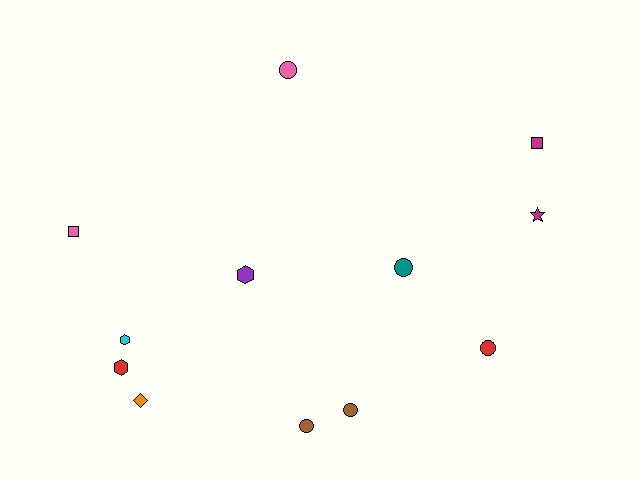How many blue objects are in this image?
There are no blue objects.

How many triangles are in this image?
There are no triangles.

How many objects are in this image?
There are 12 objects.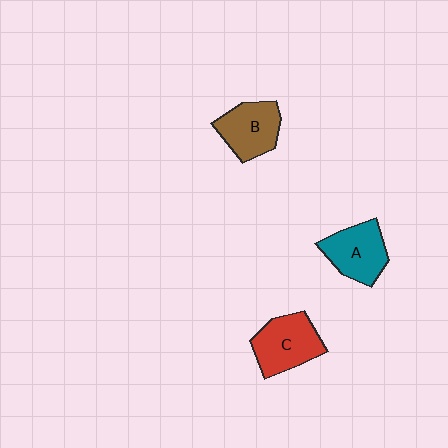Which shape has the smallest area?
Shape B (brown).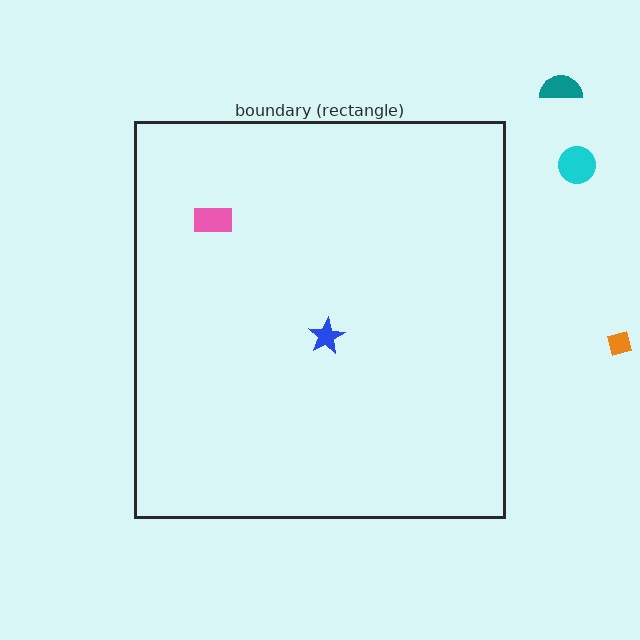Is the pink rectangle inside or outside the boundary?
Inside.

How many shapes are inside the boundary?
2 inside, 3 outside.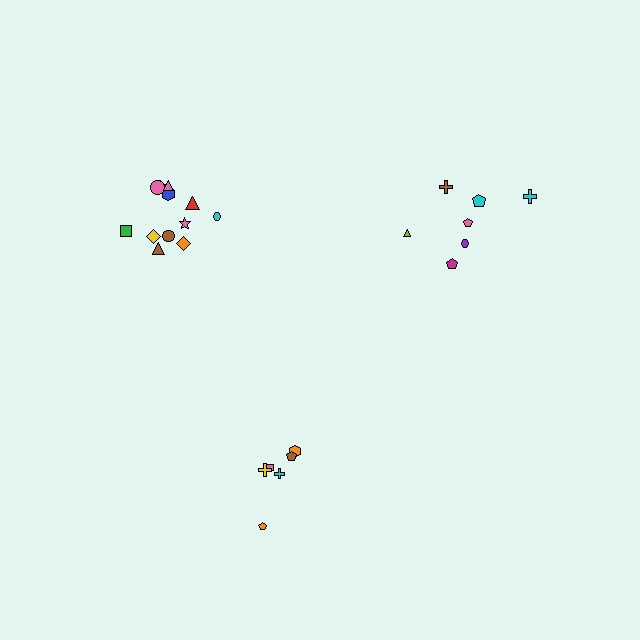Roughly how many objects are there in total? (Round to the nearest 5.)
Roughly 25 objects in total.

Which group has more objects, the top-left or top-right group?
The top-left group.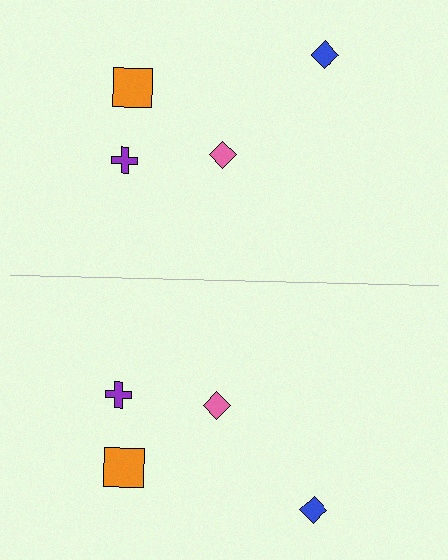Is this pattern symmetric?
Yes, this pattern has bilateral (reflection) symmetry.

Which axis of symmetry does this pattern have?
The pattern has a horizontal axis of symmetry running through the center of the image.